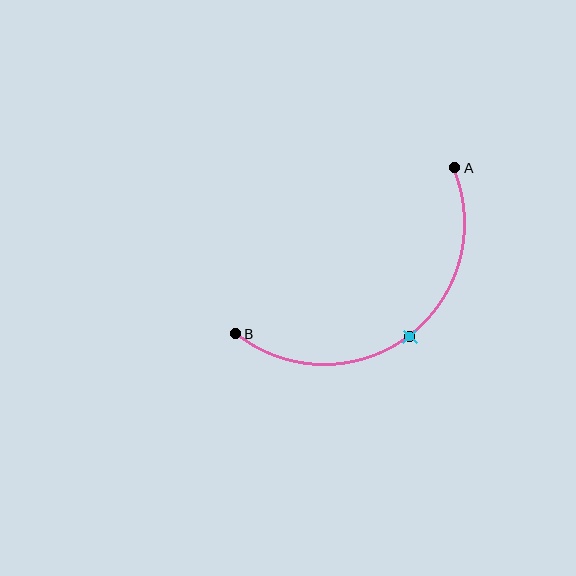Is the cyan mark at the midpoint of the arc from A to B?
Yes. The cyan mark lies on the arc at equal arc-length from both A and B — it is the arc midpoint.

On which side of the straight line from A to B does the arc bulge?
The arc bulges below and to the right of the straight line connecting A and B.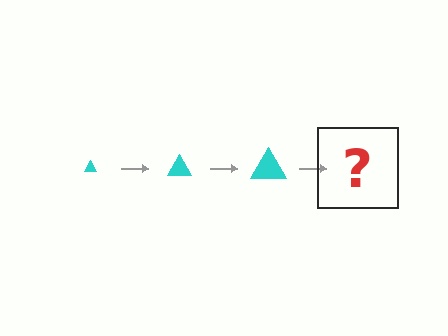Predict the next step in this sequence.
The next step is a cyan triangle, larger than the previous one.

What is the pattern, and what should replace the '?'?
The pattern is that the triangle gets progressively larger each step. The '?' should be a cyan triangle, larger than the previous one.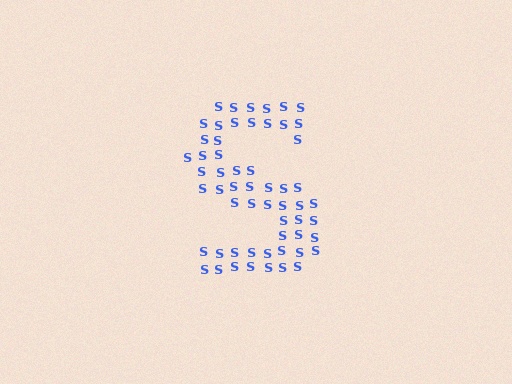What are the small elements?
The small elements are letter S's.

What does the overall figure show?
The overall figure shows the letter S.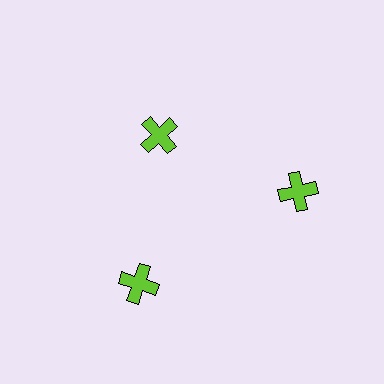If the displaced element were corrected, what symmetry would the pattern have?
It would have 3-fold rotational symmetry — the pattern would map onto itself every 120 degrees.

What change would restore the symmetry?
The symmetry would be restored by moving it outward, back onto the ring so that all 3 crosses sit at equal angles and equal distance from the center.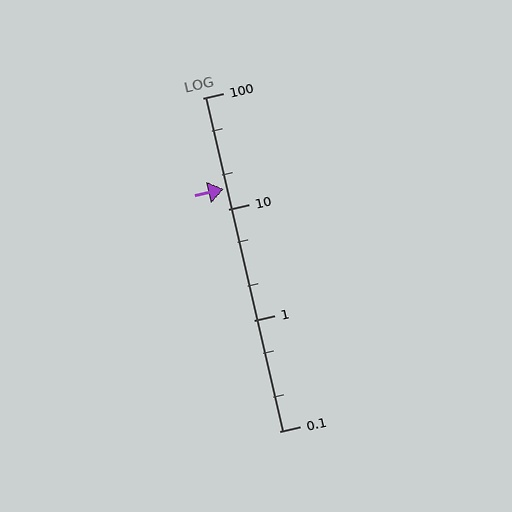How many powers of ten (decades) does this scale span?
The scale spans 3 decades, from 0.1 to 100.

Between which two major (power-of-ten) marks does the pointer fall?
The pointer is between 10 and 100.